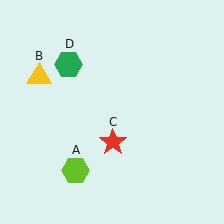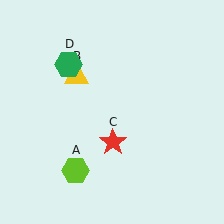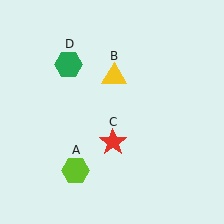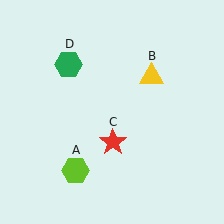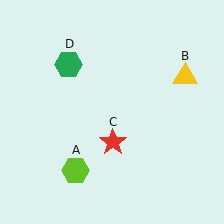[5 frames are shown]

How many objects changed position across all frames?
1 object changed position: yellow triangle (object B).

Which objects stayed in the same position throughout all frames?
Lime hexagon (object A) and red star (object C) and green hexagon (object D) remained stationary.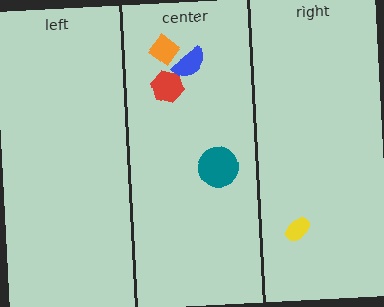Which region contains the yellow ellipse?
The right region.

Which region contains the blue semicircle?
The center region.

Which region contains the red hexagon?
The center region.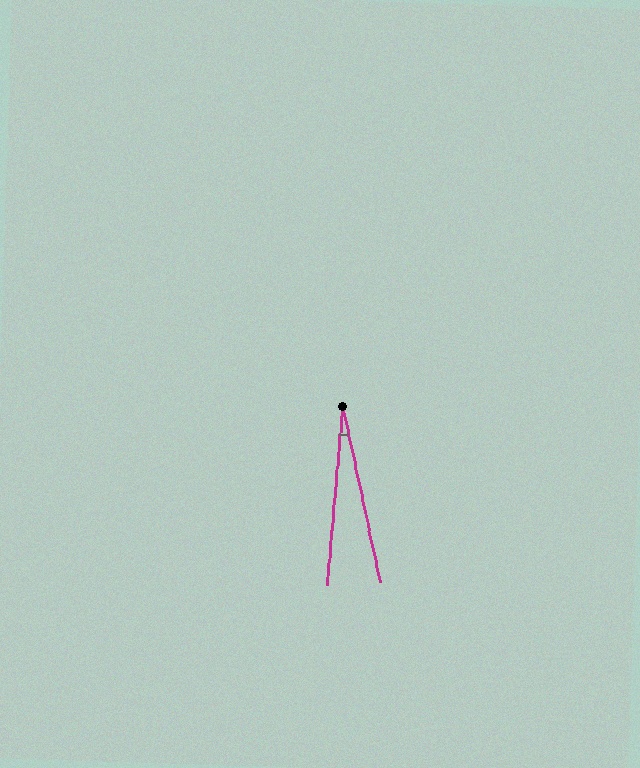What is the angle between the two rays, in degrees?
Approximately 17 degrees.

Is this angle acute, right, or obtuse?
It is acute.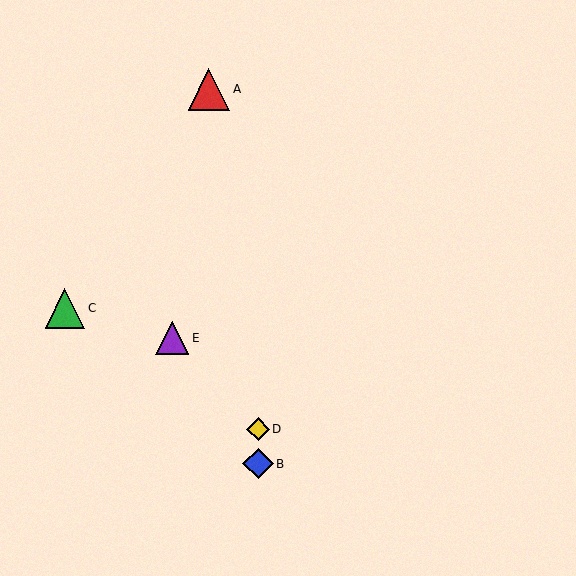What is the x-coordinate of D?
Object D is at x≈258.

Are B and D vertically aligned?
Yes, both are at x≈258.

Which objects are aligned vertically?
Objects B, D are aligned vertically.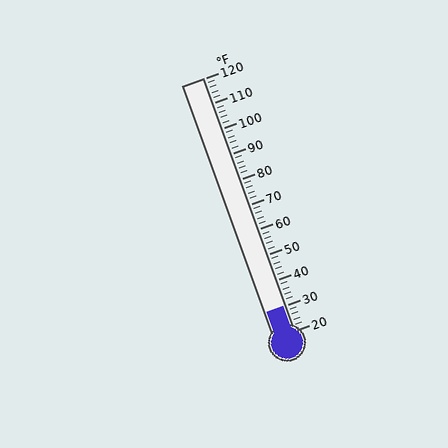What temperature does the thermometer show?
The thermometer shows approximately 30°F.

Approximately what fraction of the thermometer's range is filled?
The thermometer is filled to approximately 10% of its range.